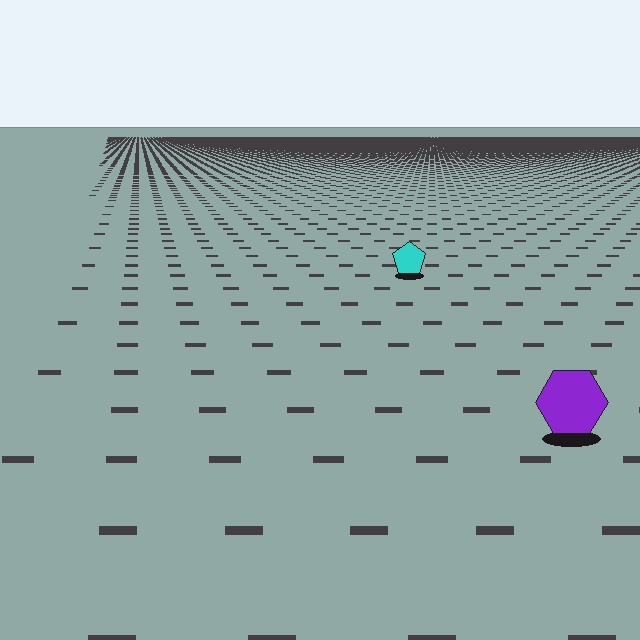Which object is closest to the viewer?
The purple hexagon is closest. The texture marks near it are larger and more spread out.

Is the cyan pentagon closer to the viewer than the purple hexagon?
No. The purple hexagon is closer — you can tell from the texture gradient: the ground texture is coarser near it.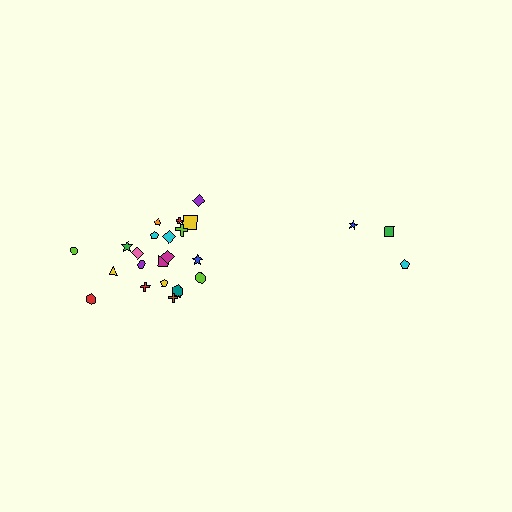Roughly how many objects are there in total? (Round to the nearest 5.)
Roughly 25 objects in total.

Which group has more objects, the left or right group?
The left group.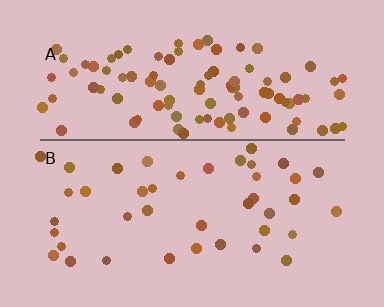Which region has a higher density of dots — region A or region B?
A (the top).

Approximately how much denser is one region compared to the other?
Approximately 2.5× — region A over region B.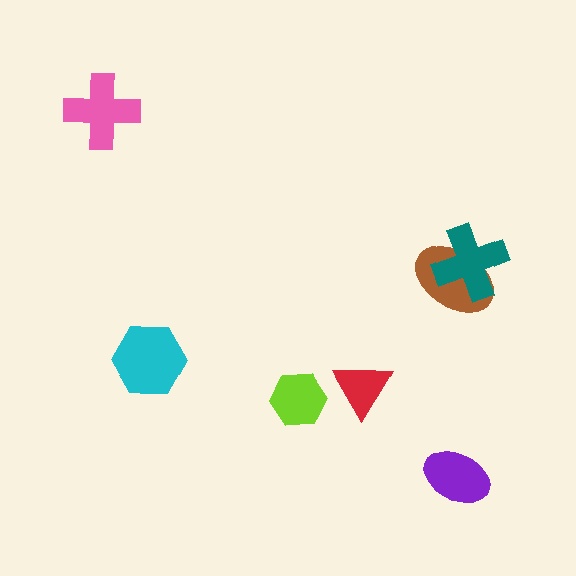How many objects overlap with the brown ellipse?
1 object overlaps with the brown ellipse.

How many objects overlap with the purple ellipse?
0 objects overlap with the purple ellipse.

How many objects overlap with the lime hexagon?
0 objects overlap with the lime hexagon.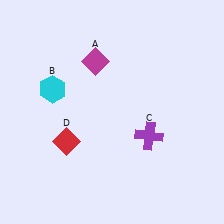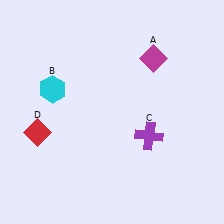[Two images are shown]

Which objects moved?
The objects that moved are: the magenta diamond (A), the red diamond (D).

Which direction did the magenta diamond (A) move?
The magenta diamond (A) moved right.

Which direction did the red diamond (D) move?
The red diamond (D) moved left.